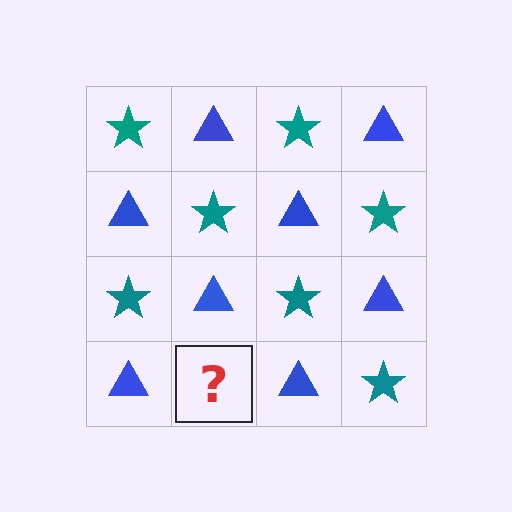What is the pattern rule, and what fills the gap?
The rule is that it alternates teal star and blue triangle in a checkerboard pattern. The gap should be filled with a teal star.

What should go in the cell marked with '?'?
The missing cell should contain a teal star.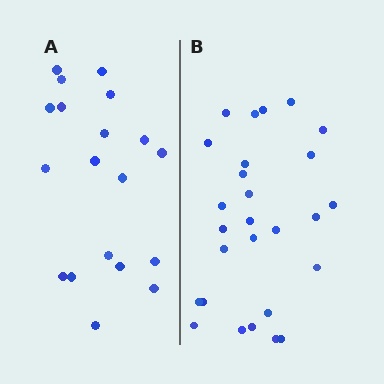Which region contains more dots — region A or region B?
Region B (the right region) has more dots.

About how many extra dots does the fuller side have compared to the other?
Region B has roughly 8 or so more dots than region A.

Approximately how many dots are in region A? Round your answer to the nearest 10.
About 20 dots. (The exact count is 19, which rounds to 20.)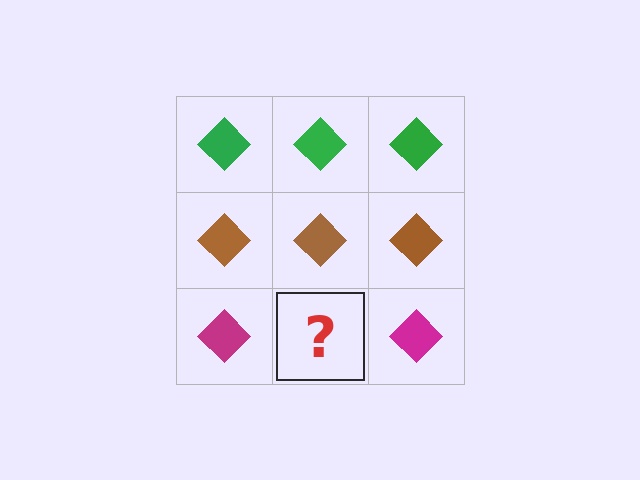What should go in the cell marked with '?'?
The missing cell should contain a magenta diamond.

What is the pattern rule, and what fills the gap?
The rule is that each row has a consistent color. The gap should be filled with a magenta diamond.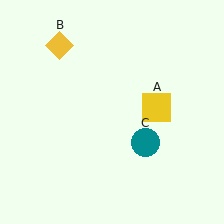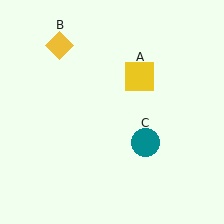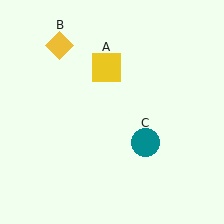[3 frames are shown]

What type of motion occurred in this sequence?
The yellow square (object A) rotated counterclockwise around the center of the scene.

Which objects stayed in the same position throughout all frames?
Yellow diamond (object B) and teal circle (object C) remained stationary.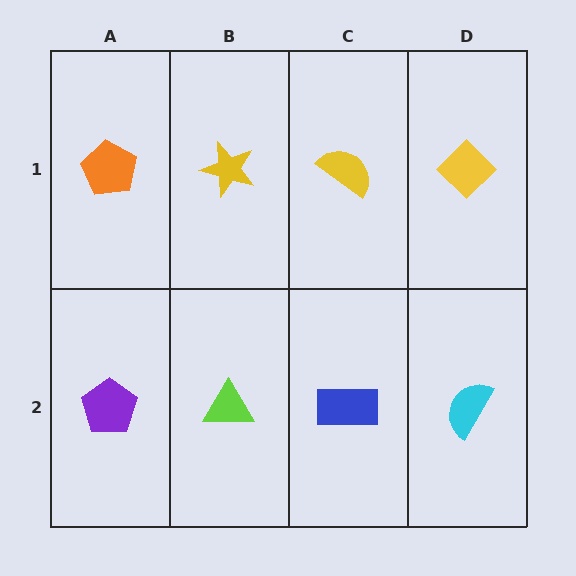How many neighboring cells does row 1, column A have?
2.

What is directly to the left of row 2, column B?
A purple pentagon.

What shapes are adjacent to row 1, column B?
A lime triangle (row 2, column B), an orange pentagon (row 1, column A), a yellow semicircle (row 1, column C).